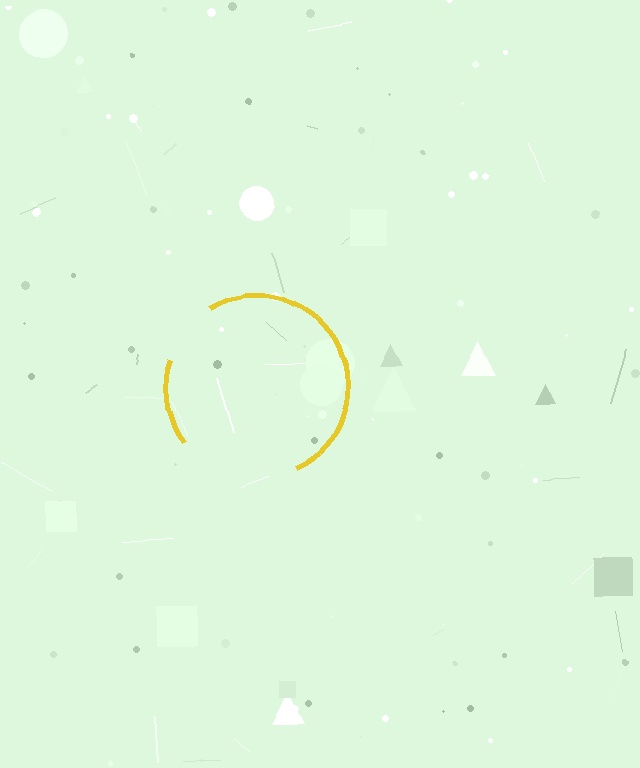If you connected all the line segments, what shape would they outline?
They would outline a circle.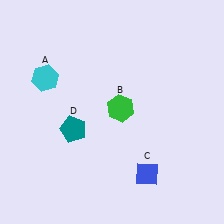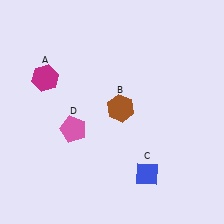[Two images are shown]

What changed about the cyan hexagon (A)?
In Image 1, A is cyan. In Image 2, it changed to magenta.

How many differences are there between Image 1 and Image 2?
There are 3 differences between the two images.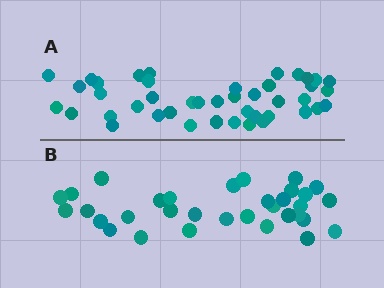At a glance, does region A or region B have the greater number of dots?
Region A (the top region) has more dots.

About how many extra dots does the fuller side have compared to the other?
Region A has roughly 10 or so more dots than region B.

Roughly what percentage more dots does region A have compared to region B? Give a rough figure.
About 30% more.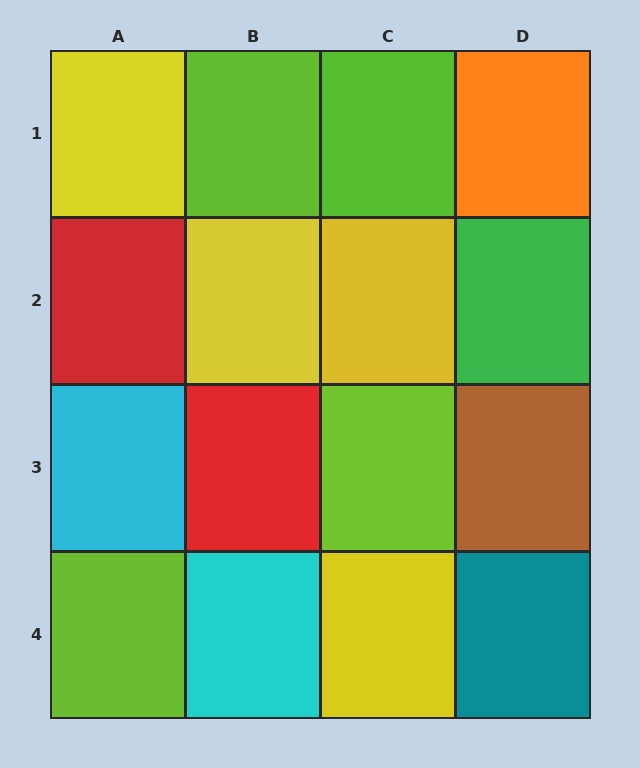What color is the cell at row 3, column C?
Lime.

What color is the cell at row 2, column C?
Yellow.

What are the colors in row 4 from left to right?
Lime, cyan, yellow, teal.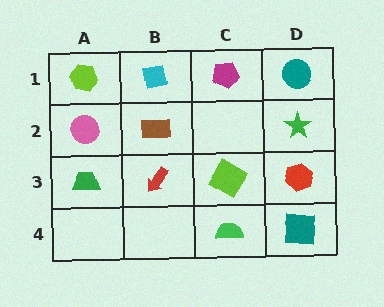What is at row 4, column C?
A green semicircle.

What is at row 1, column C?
A magenta pentagon.